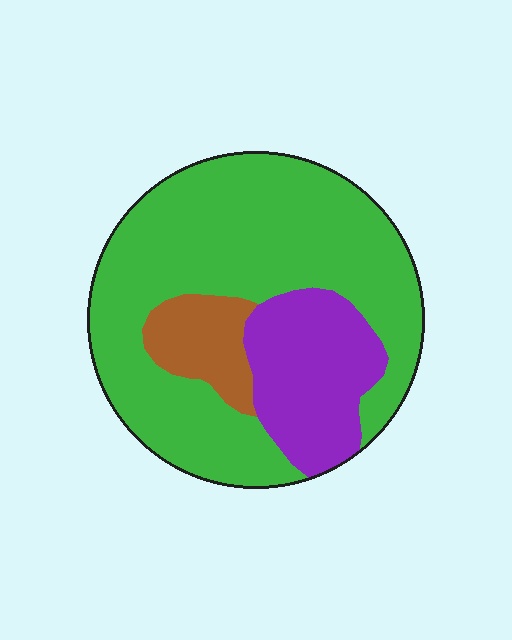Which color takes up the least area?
Brown, at roughly 10%.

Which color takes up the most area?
Green, at roughly 70%.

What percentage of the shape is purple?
Purple covers about 20% of the shape.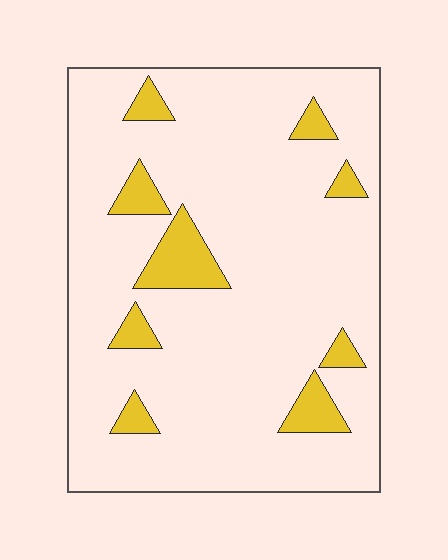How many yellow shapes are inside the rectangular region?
9.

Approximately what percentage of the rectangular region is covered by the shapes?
Approximately 10%.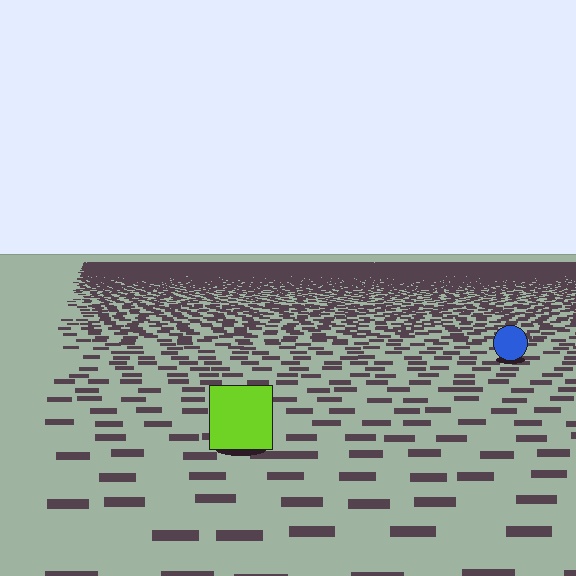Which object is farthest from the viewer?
The blue circle is farthest from the viewer. It appears smaller and the ground texture around it is denser.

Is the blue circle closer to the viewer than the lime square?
No. The lime square is closer — you can tell from the texture gradient: the ground texture is coarser near it.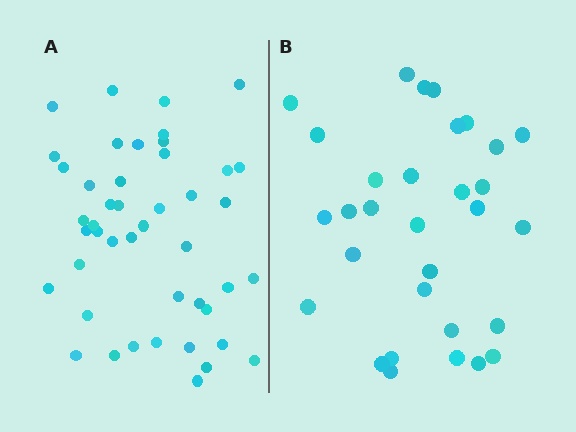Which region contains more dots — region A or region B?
Region A (the left region) has more dots.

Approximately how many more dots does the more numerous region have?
Region A has approximately 15 more dots than region B.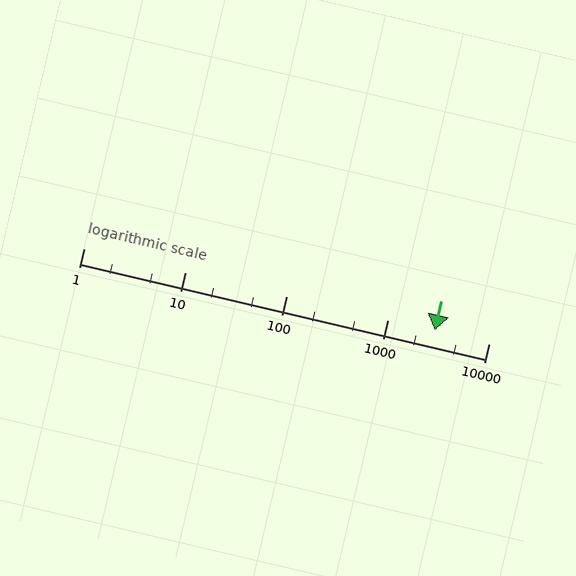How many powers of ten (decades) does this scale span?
The scale spans 4 decades, from 1 to 10000.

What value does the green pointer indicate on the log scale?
The pointer indicates approximately 2900.